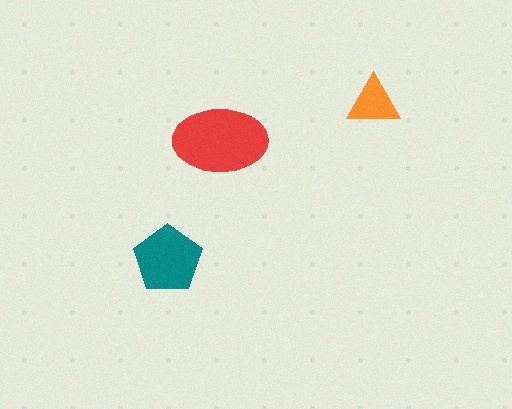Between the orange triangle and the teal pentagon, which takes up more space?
The teal pentagon.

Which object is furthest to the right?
The orange triangle is rightmost.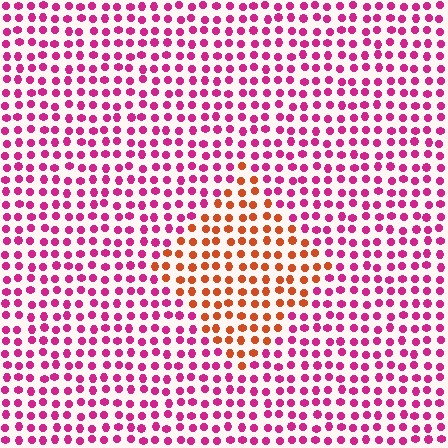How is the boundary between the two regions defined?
The boundary is defined purely by a slight shift in hue (about 51 degrees). Spacing, size, and orientation are identical on both sides.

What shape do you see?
I see a diamond.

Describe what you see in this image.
The image is filled with small magenta elements in a uniform arrangement. A diamond-shaped region is visible where the elements are tinted to a slightly different hue, forming a subtle color boundary.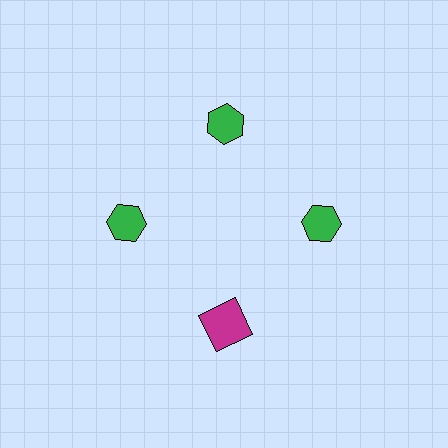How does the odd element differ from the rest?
It differs in both color (magenta instead of green) and shape (square instead of hexagon).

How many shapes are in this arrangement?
There are 4 shapes arranged in a ring pattern.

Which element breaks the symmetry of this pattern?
The magenta square at roughly the 6 o'clock position breaks the symmetry. All other shapes are green hexagons.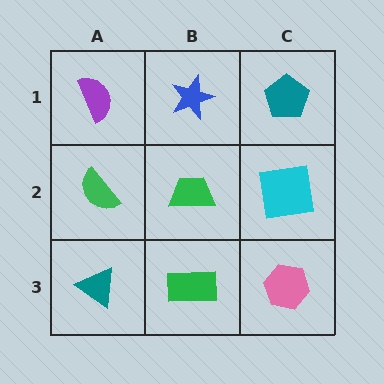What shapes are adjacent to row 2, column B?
A blue star (row 1, column B), a green rectangle (row 3, column B), a green semicircle (row 2, column A), a cyan square (row 2, column C).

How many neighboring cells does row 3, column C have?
2.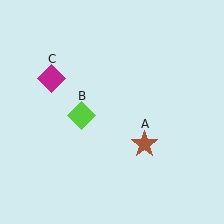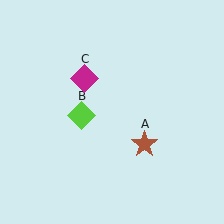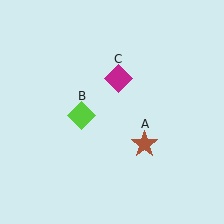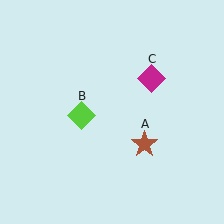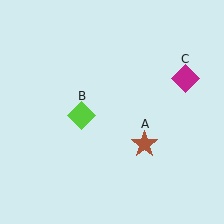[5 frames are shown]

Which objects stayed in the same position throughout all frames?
Brown star (object A) and lime diamond (object B) remained stationary.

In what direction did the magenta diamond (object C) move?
The magenta diamond (object C) moved right.